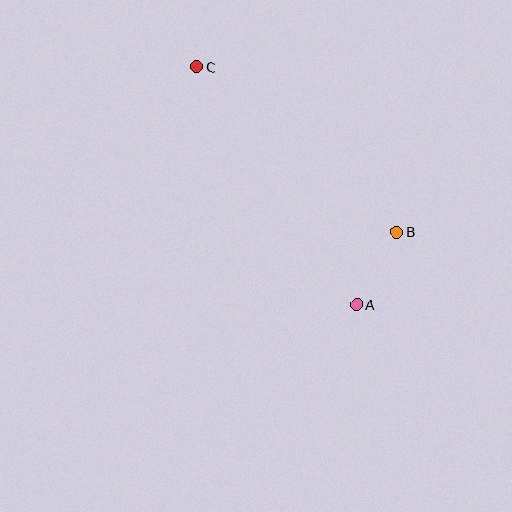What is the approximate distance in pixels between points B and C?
The distance between B and C is approximately 259 pixels.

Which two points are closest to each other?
Points A and B are closest to each other.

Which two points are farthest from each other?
Points A and C are farthest from each other.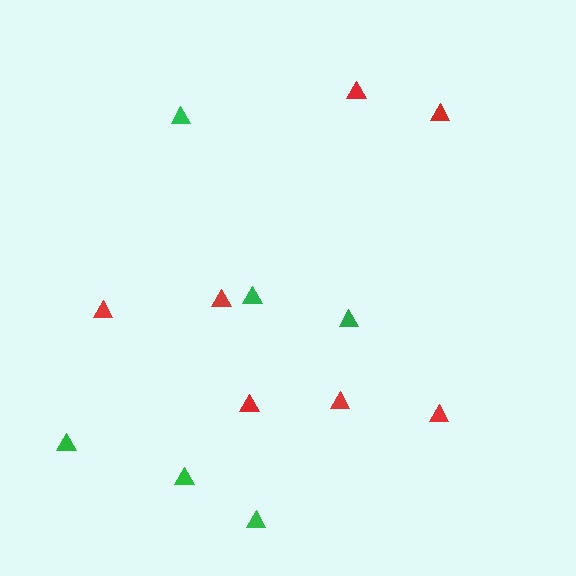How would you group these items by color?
There are 2 groups: one group of red triangles (7) and one group of green triangles (6).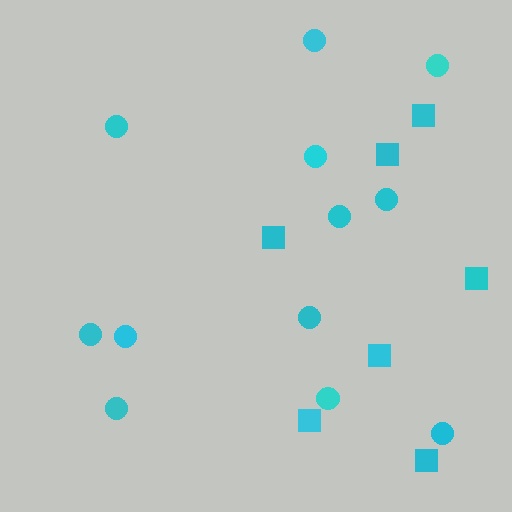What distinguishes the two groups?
There are 2 groups: one group of squares (7) and one group of circles (12).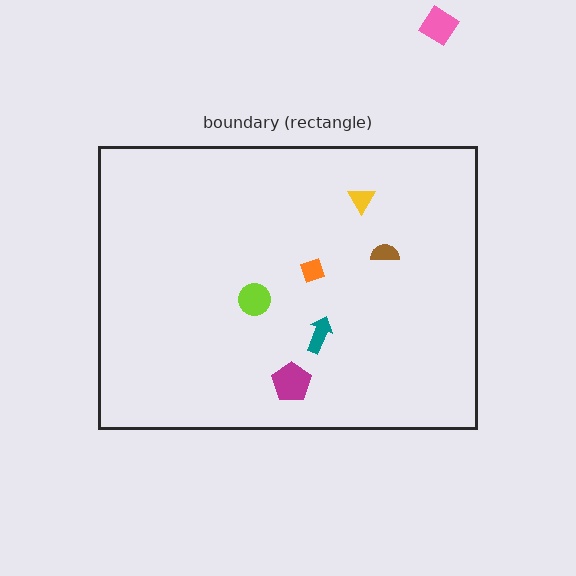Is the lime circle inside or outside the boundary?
Inside.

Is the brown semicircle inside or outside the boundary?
Inside.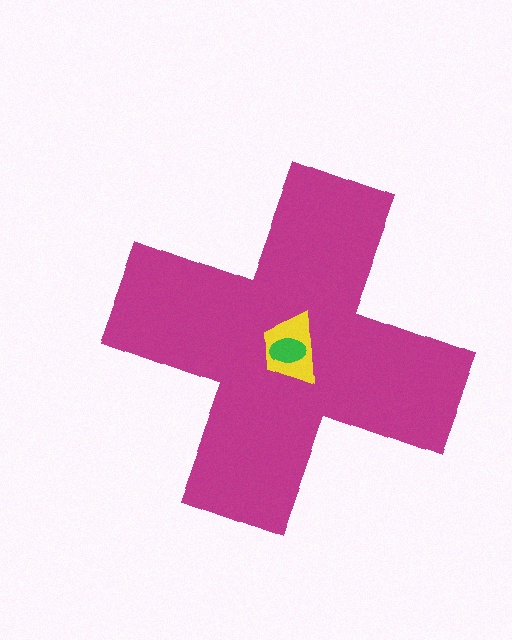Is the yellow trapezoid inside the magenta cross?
Yes.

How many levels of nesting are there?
3.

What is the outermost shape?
The magenta cross.